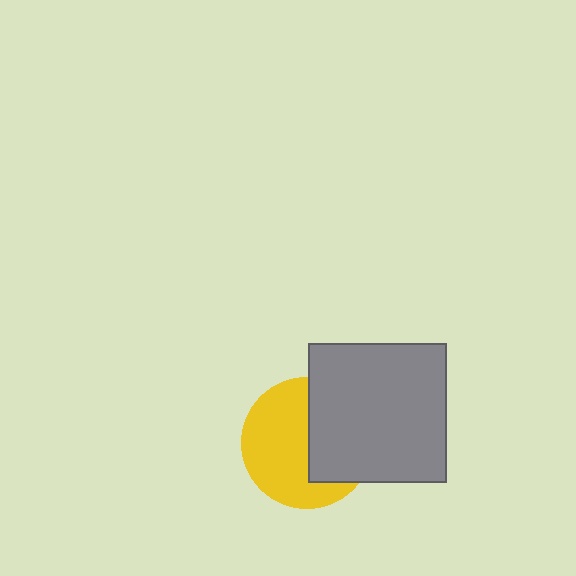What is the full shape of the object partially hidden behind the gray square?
The partially hidden object is a yellow circle.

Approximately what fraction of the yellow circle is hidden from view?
Roughly 43% of the yellow circle is hidden behind the gray square.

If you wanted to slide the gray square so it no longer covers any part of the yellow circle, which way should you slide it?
Slide it right — that is the most direct way to separate the two shapes.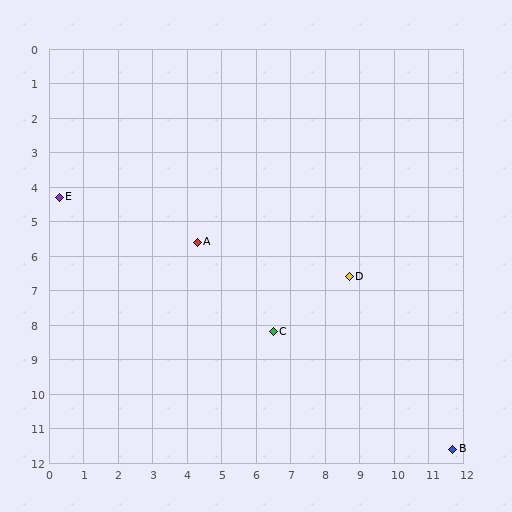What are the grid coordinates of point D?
Point D is at approximately (8.7, 6.6).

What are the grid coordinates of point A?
Point A is at approximately (4.3, 5.6).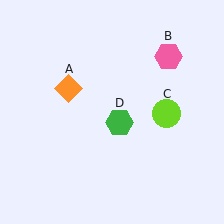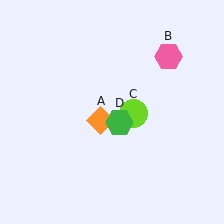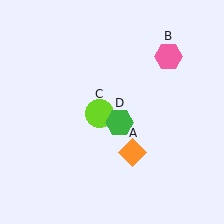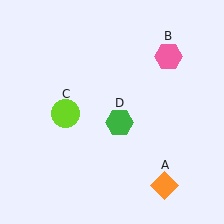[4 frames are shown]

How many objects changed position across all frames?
2 objects changed position: orange diamond (object A), lime circle (object C).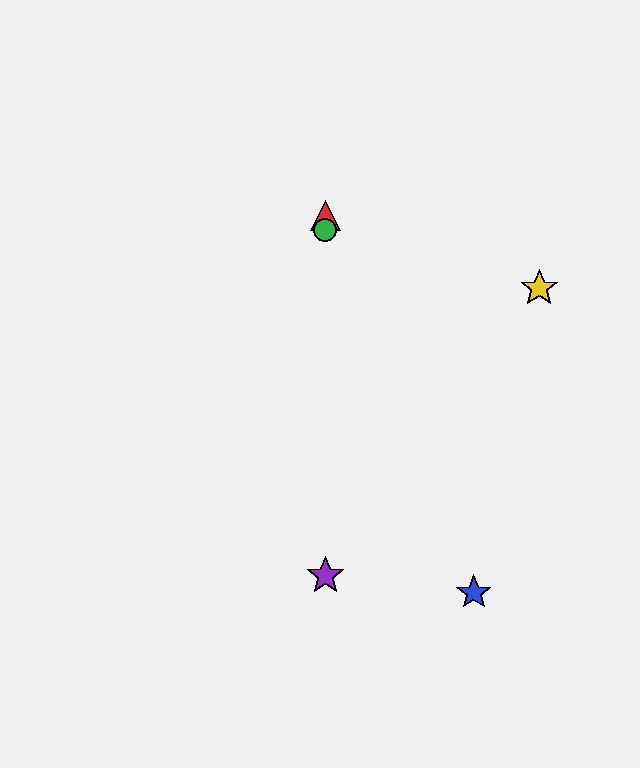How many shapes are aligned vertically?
3 shapes (the red triangle, the green circle, the purple star) are aligned vertically.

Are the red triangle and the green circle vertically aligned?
Yes, both are at x≈325.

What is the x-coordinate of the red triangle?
The red triangle is at x≈325.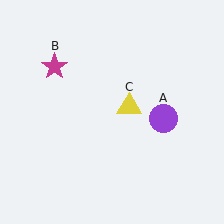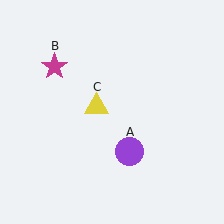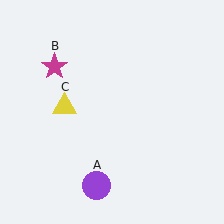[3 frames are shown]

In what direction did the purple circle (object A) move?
The purple circle (object A) moved down and to the left.